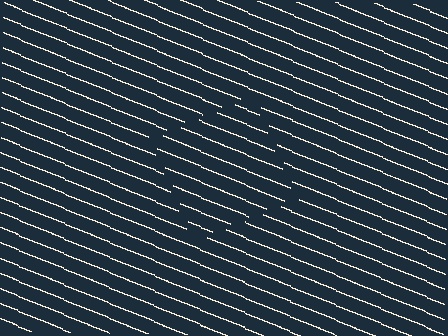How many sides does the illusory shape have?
4 sides — the line-ends trace a square.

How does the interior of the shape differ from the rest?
The interior of the shape contains the same grating, shifted by half a period — the contour is defined by the phase discontinuity where line-ends from the inner and outer gratings abut.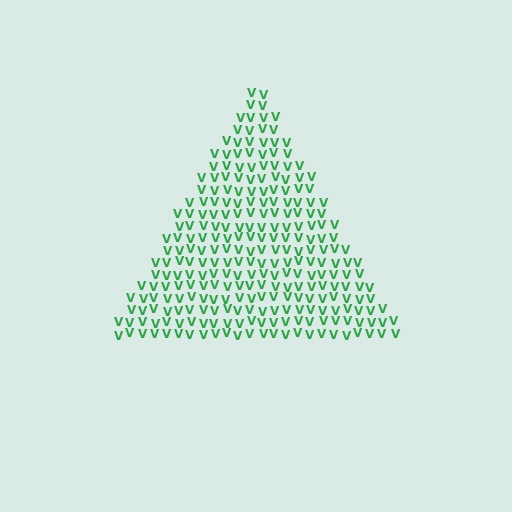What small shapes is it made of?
It is made of small letter V's.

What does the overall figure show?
The overall figure shows a triangle.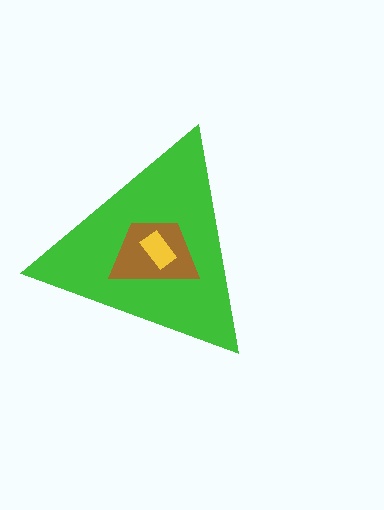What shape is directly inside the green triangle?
The brown trapezoid.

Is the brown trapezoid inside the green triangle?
Yes.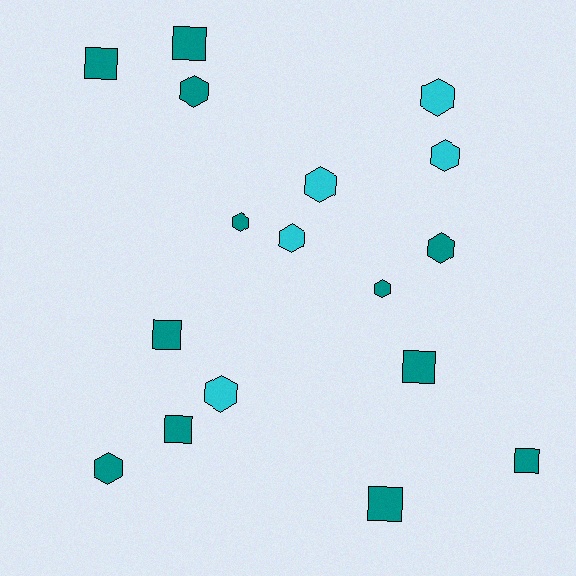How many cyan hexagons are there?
There are 5 cyan hexagons.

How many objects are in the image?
There are 17 objects.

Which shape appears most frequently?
Hexagon, with 10 objects.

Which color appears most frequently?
Teal, with 12 objects.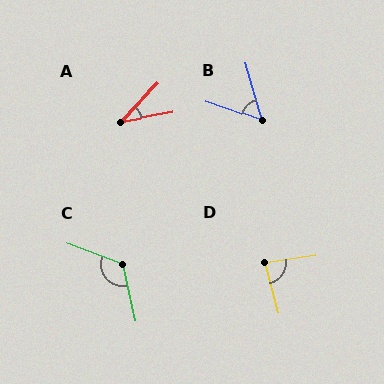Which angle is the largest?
C, at approximately 123 degrees.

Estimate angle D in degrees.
Approximately 83 degrees.